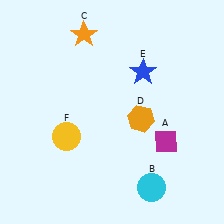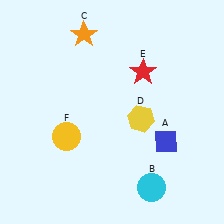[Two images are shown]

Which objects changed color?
A changed from magenta to blue. D changed from orange to yellow. E changed from blue to red.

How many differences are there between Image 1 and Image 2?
There are 3 differences between the two images.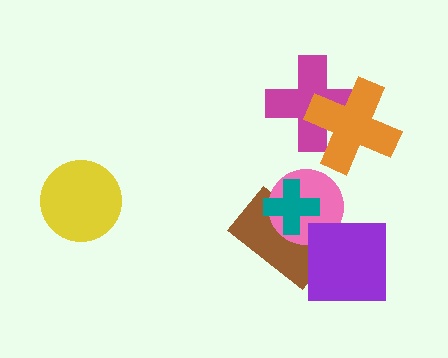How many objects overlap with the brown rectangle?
3 objects overlap with the brown rectangle.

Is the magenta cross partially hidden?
Yes, it is partially covered by another shape.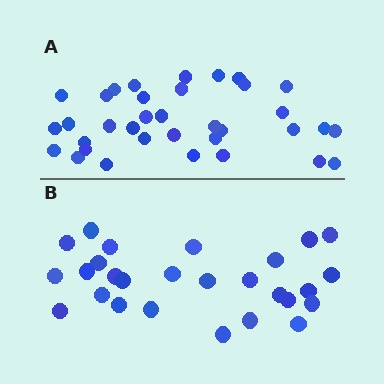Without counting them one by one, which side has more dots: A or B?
Region A (the top region) has more dots.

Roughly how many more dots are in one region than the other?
Region A has roughly 8 or so more dots than region B.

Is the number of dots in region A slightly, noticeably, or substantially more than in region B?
Region A has noticeably more, but not dramatically so. The ratio is roughly 1.3 to 1.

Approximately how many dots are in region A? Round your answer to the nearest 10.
About 40 dots. (The exact count is 35, which rounds to 40.)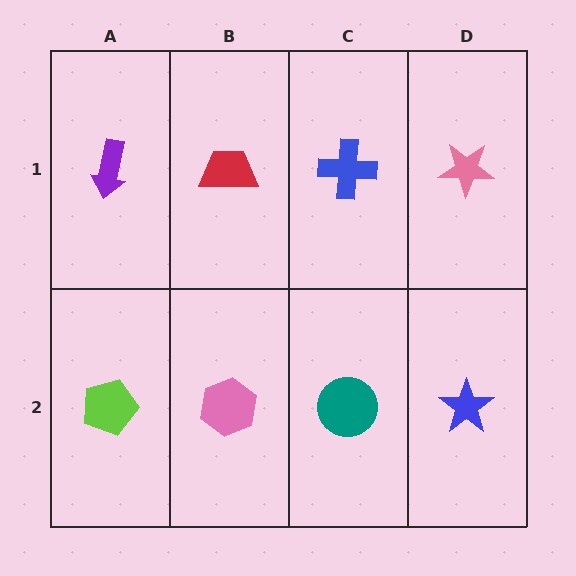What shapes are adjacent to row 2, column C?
A blue cross (row 1, column C), a pink hexagon (row 2, column B), a blue star (row 2, column D).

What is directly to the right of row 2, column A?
A pink hexagon.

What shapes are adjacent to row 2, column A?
A purple arrow (row 1, column A), a pink hexagon (row 2, column B).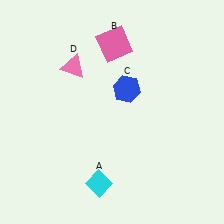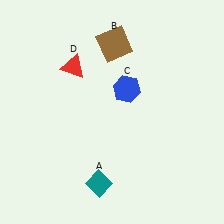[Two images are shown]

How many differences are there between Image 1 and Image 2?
There are 3 differences between the two images.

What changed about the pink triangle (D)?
In Image 1, D is pink. In Image 2, it changed to red.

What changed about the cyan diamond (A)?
In Image 1, A is cyan. In Image 2, it changed to teal.